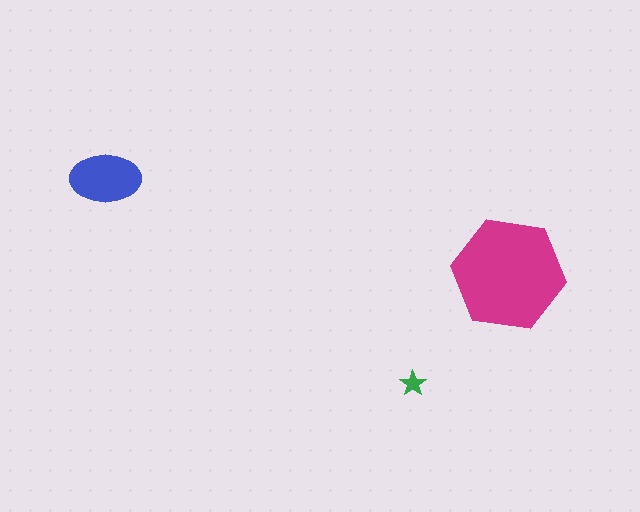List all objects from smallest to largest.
The green star, the blue ellipse, the magenta hexagon.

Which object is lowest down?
The green star is bottommost.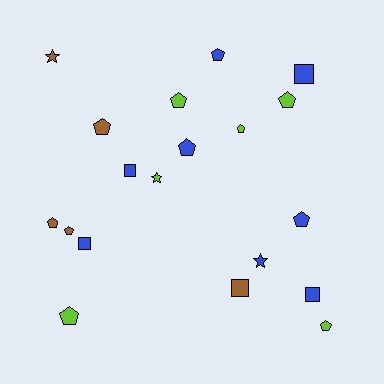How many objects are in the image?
There are 19 objects.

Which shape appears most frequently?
Pentagon, with 11 objects.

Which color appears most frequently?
Blue, with 8 objects.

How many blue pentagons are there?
There are 3 blue pentagons.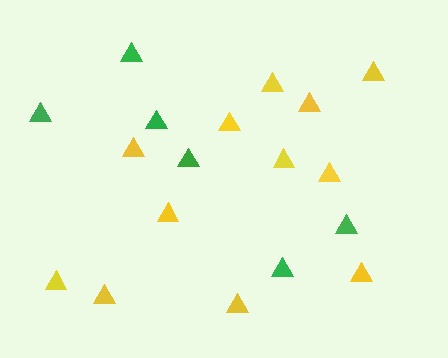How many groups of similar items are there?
There are 2 groups: one group of yellow triangles (12) and one group of green triangles (6).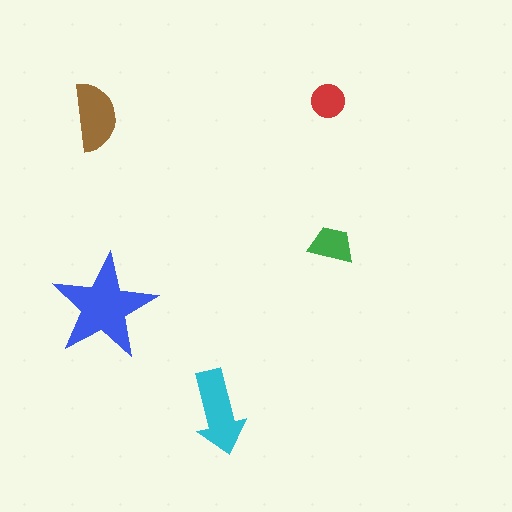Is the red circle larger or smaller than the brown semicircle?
Smaller.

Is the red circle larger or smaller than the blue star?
Smaller.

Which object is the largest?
The blue star.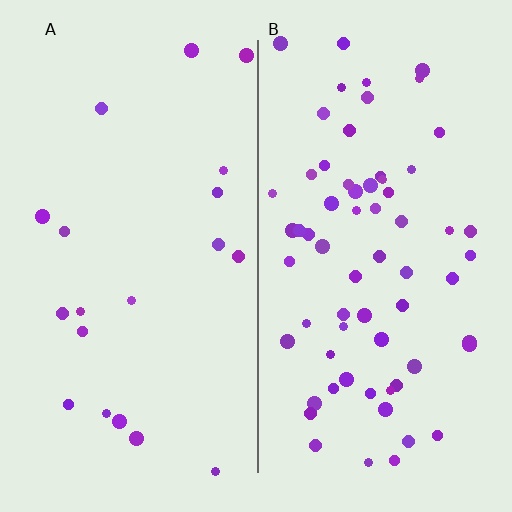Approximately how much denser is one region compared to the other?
Approximately 3.4× — region B over region A.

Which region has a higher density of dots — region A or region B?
B (the right).